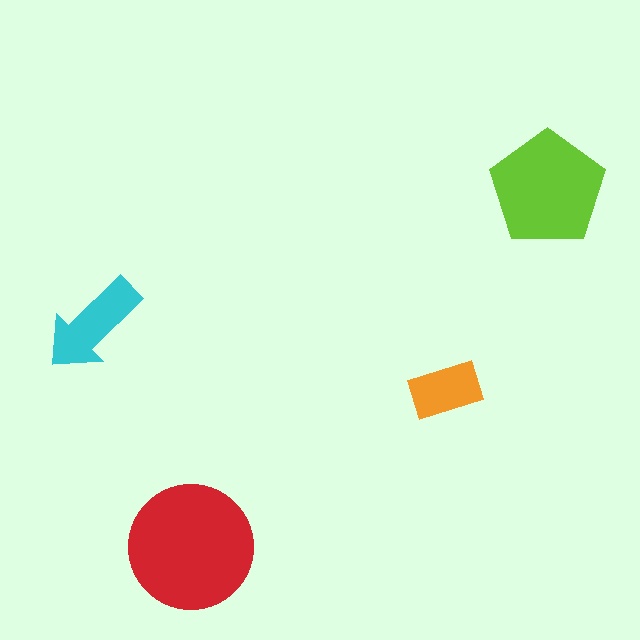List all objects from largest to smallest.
The red circle, the lime pentagon, the cyan arrow, the orange rectangle.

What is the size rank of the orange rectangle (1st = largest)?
4th.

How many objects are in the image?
There are 4 objects in the image.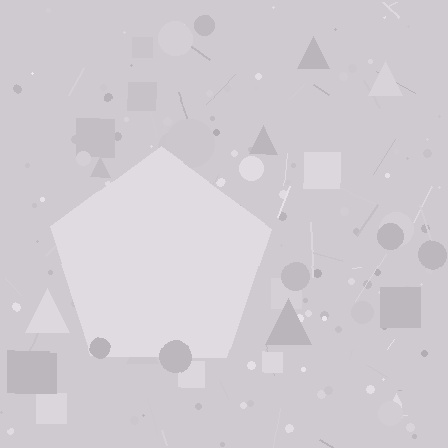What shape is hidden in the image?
A pentagon is hidden in the image.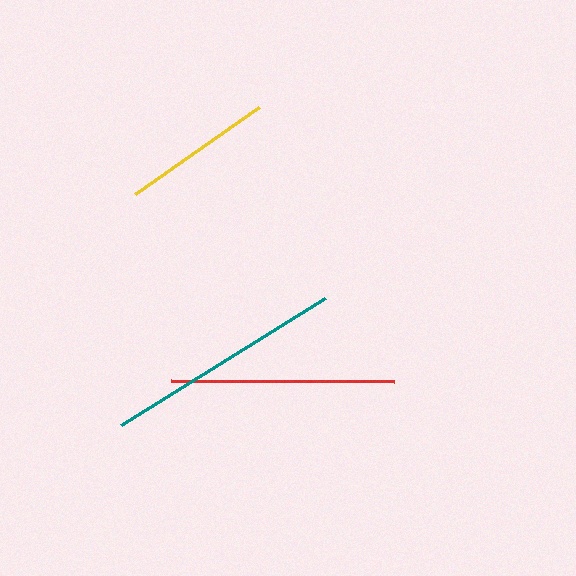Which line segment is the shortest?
The yellow line is the shortest at approximately 151 pixels.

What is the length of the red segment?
The red segment is approximately 223 pixels long.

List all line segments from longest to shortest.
From longest to shortest: teal, red, yellow.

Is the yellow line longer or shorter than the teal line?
The teal line is longer than the yellow line.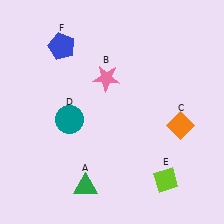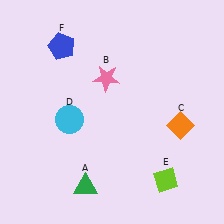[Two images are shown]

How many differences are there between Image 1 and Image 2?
There is 1 difference between the two images.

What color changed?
The circle (D) changed from teal in Image 1 to cyan in Image 2.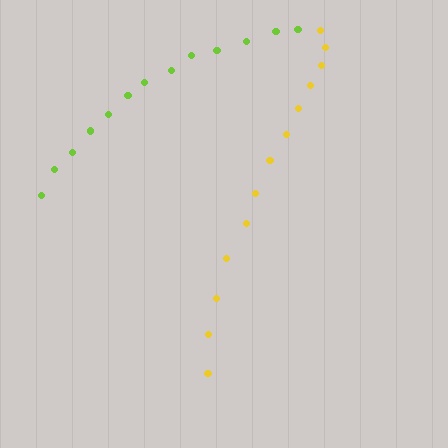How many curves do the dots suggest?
There are 2 distinct paths.